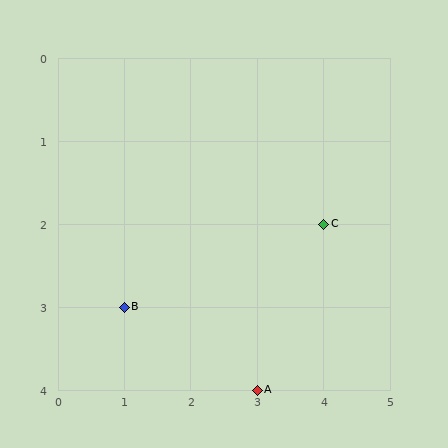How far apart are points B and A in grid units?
Points B and A are 2 columns and 1 row apart (about 2.2 grid units diagonally).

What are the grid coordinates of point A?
Point A is at grid coordinates (3, 4).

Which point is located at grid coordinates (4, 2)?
Point C is at (4, 2).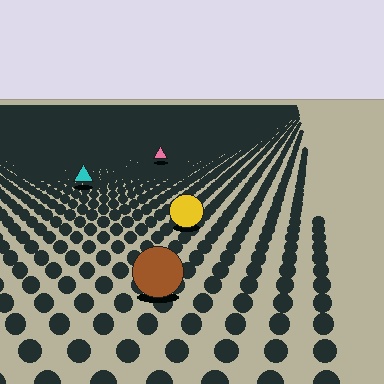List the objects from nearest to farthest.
From nearest to farthest: the brown circle, the yellow circle, the cyan triangle, the pink triangle.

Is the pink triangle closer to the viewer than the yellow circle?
No. The yellow circle is closer — you can tell from the texture gradient: the ground texture is coarser near it.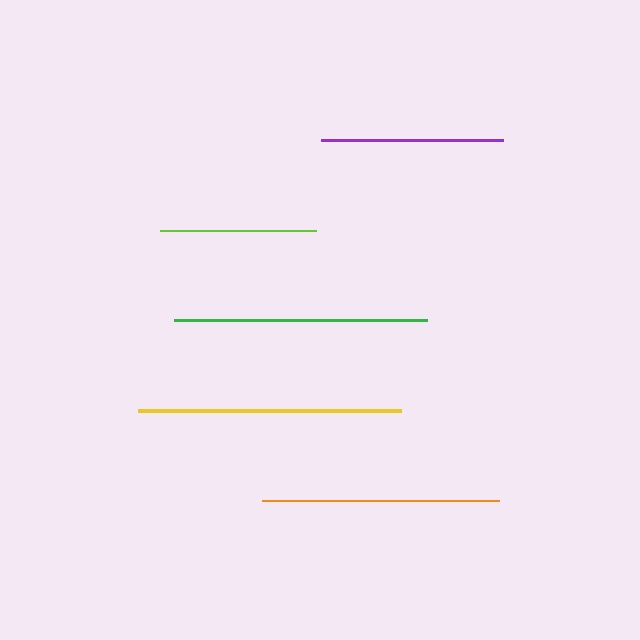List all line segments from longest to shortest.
From longest to shortest: yellow, green, orange, purple, lime.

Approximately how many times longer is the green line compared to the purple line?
The green line is approximately 1.4 times the length of the purple line.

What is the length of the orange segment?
The orange segment is approximately 237 pixels long.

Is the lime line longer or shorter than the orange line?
The orange line is longer than the lime line.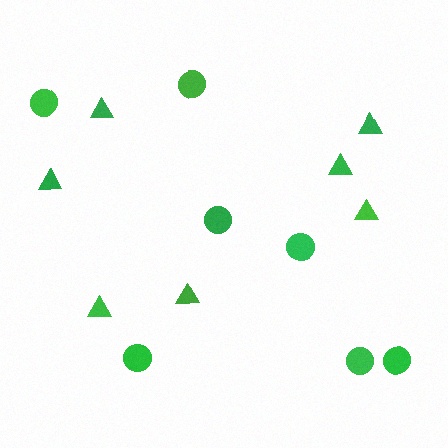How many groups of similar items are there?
There are 2 groups: one group of circles (7) and one group of triangles (7).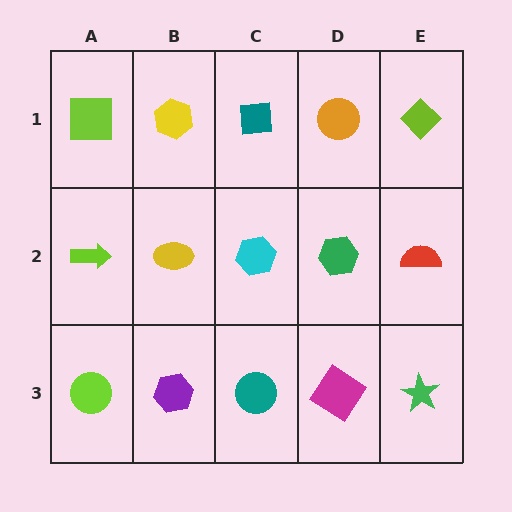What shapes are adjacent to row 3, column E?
A red semicircle (row 2, column E), a magenta diamond (row 3, column D).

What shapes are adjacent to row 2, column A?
A lime square (row 1, column A), a lime circle (row 3, column A), a yellow ellipse (row 2, column B).